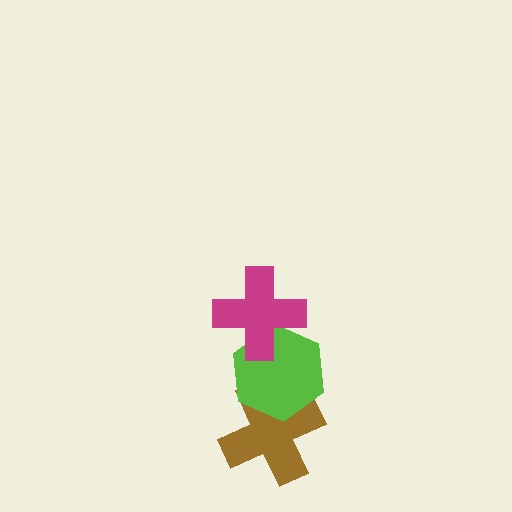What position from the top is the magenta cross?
The magenta cross is 1st from the top.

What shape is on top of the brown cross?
The lime hexagon is on top of the brown cross.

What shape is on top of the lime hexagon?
The magenta cross is on top of the lime hexagon.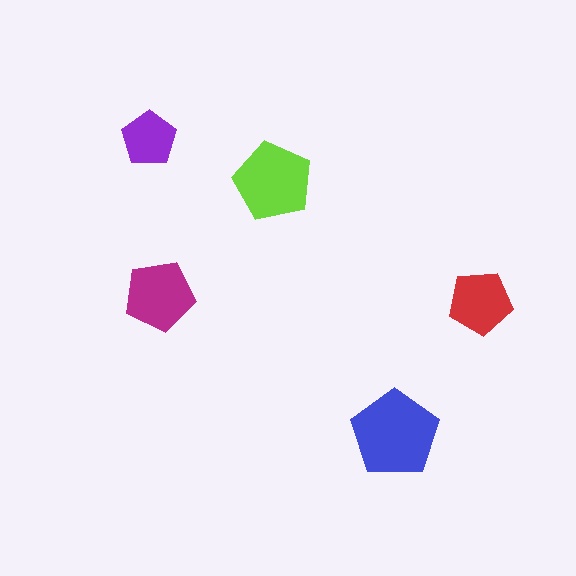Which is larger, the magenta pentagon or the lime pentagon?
The lime one.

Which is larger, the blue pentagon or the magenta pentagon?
The blue one.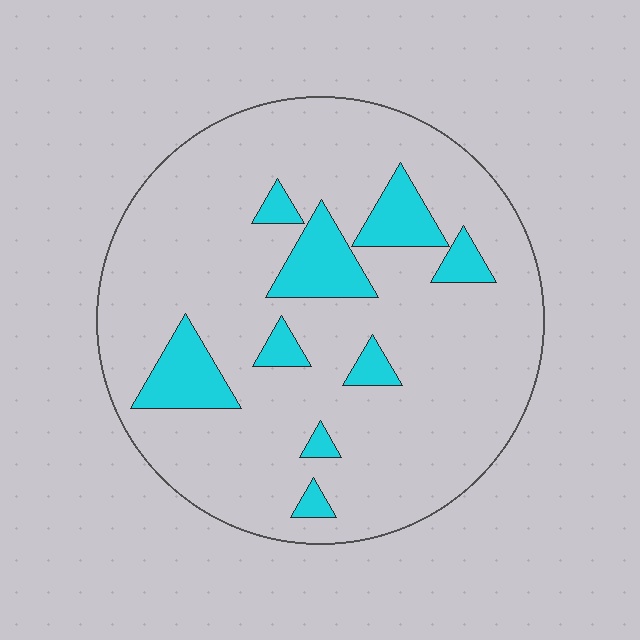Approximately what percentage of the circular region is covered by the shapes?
Approximately 15%.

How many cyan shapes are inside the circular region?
9.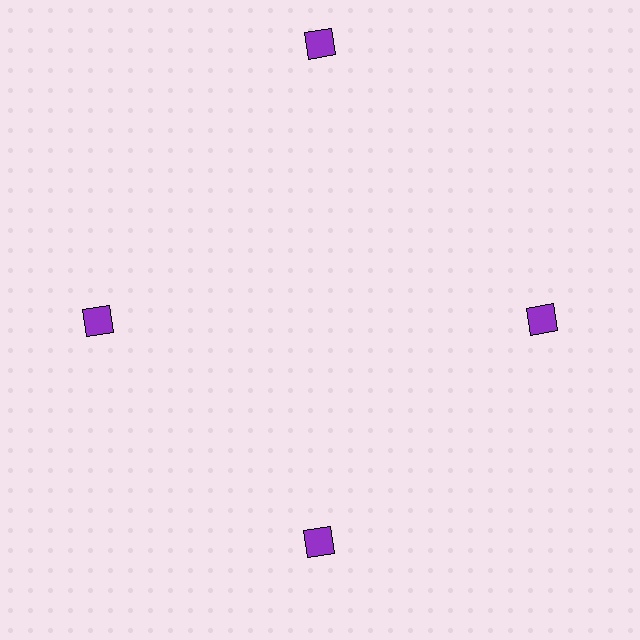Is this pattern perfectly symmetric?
No. The 4 purple squares are arranged in a ring, but one element near the 12 o'clock position is pushed outward from the center, breaking the 4-fold rotational symmetry.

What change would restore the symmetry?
The symmetry would be restored by moving it inward, back onto the ring so that all 4 squares sit at equal angles and equal distance from the center.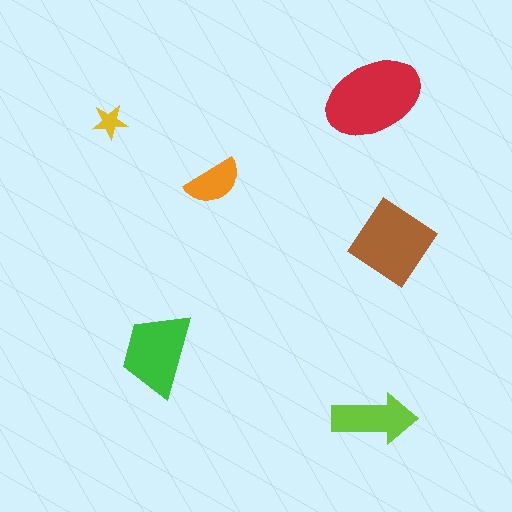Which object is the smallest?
The yellow star.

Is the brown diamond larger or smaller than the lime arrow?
Larger.